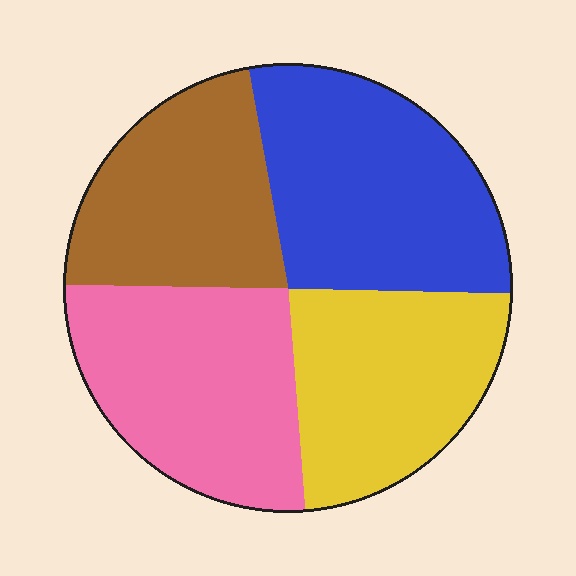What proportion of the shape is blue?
Blue covers roughly 30% of the shape.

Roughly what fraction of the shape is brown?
Brown covers 22% of the shape.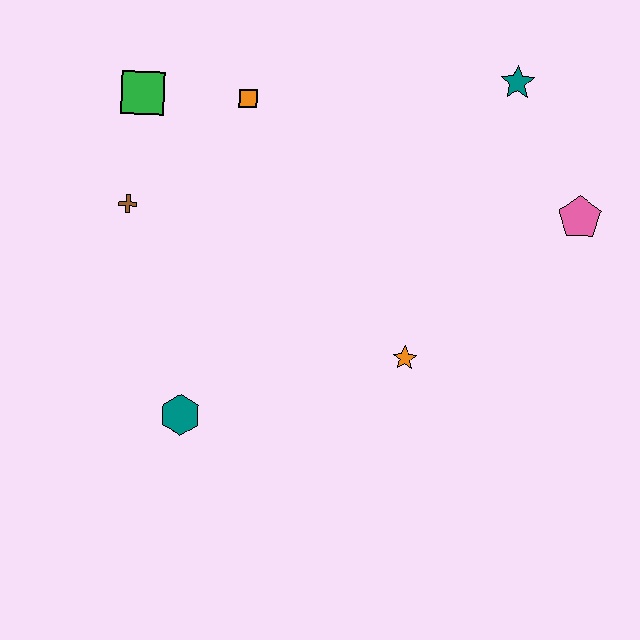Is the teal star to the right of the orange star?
Yes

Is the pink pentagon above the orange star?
Yes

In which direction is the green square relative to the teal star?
The green square is to the left of the teal star.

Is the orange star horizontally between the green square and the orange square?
No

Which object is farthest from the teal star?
The teal hexagon is farthest from the teal star.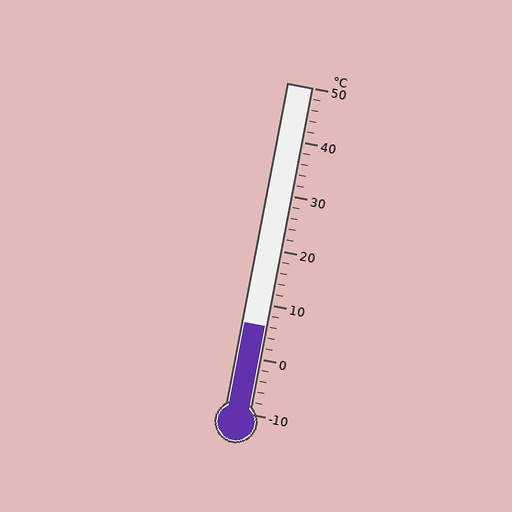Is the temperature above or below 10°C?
The temperature is below 10°C.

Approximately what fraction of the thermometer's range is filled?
The thermometer is filled to approximately 25% of its range.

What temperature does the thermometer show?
The thermometer shows approximately 6°C.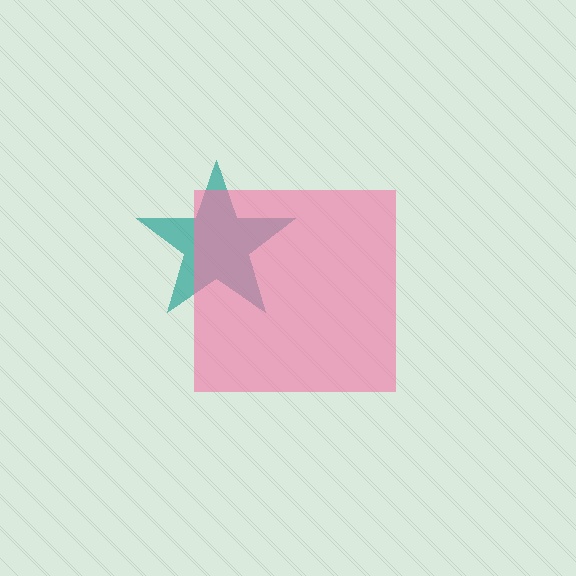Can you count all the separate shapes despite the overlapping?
Yes, there are 2 separate shapes.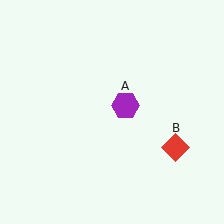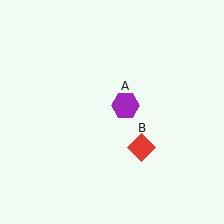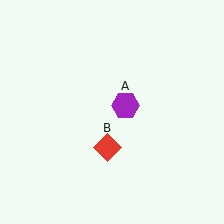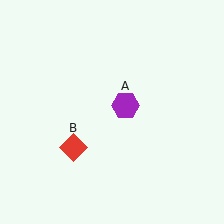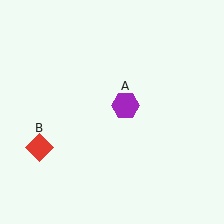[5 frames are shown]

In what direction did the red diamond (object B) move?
The red diamond (object B) moved left.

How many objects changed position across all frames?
1 object changed position: red diamond (object B).